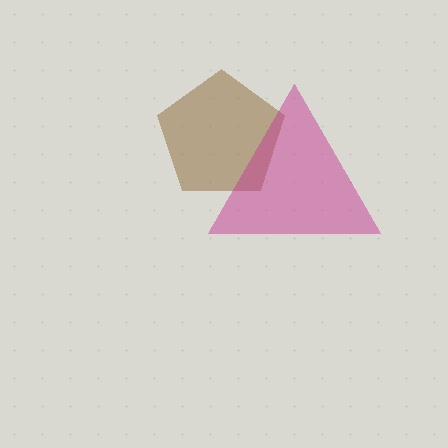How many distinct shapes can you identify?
There are 2 distinct shapes: a brown pentagon, a magenta triangle.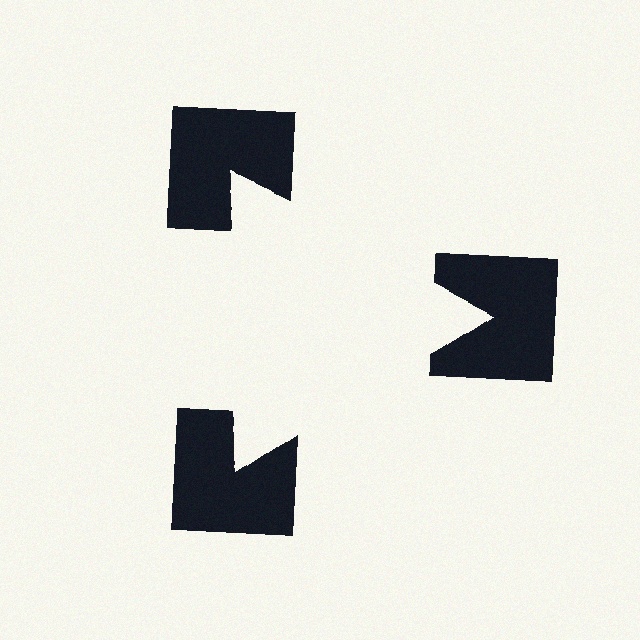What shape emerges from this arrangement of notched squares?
An illusory triangle — its edges are inferred from the aligned wedge cuts in the notched squares, not physically drawn.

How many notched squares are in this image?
There are 3 — one at each vertex of the illusory triangle.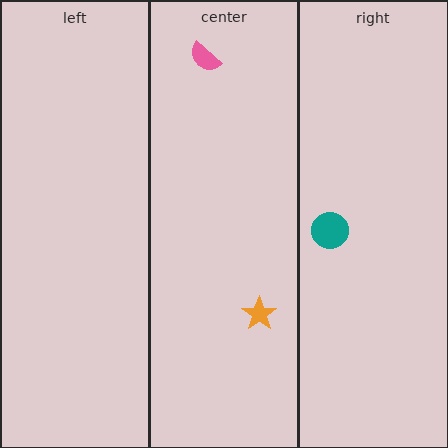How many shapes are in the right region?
1.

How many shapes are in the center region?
2.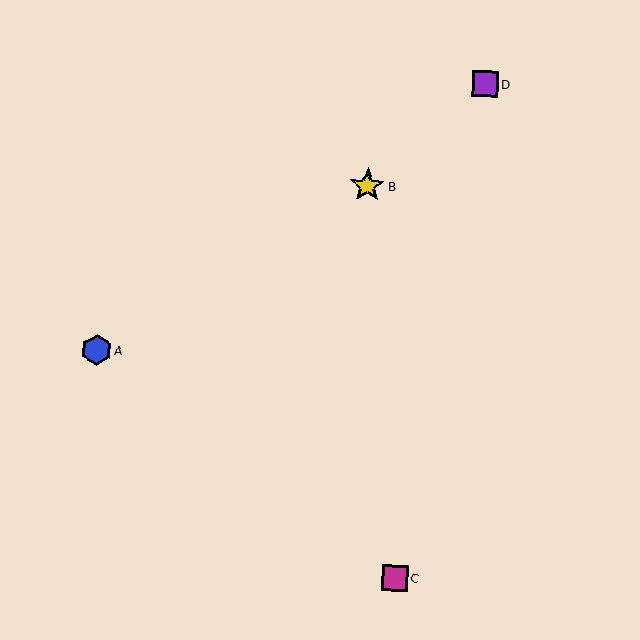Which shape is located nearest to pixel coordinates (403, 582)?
The magenta square (labeled C) at (395, 578) is nearest to that location.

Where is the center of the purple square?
The center of the purple square is at (485, 84).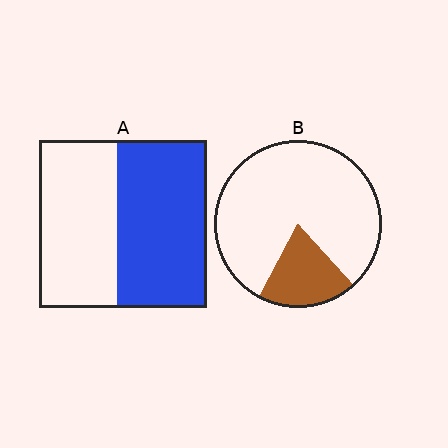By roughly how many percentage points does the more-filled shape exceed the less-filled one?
By roughly 35 percentage points (A over B).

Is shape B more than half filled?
No.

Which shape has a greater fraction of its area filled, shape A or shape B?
Shape A.